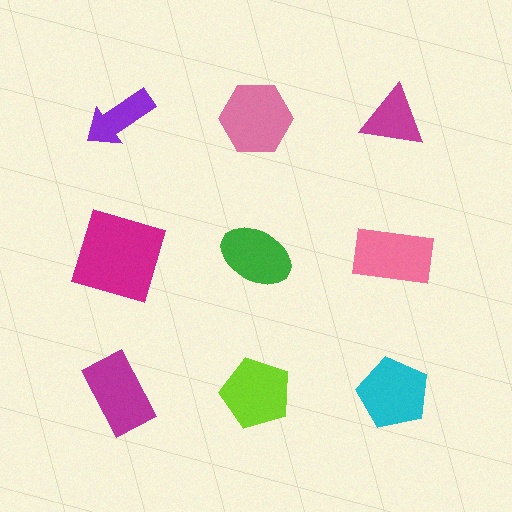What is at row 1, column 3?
A magenta triangle.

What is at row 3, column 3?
A cyan pentagon.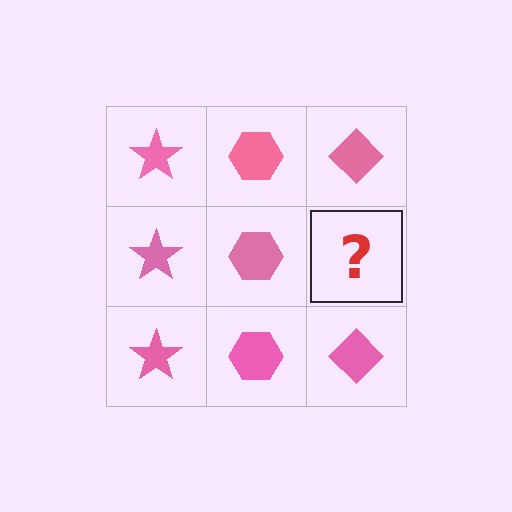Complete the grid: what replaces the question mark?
The question mark should be replaced with a pink diamond.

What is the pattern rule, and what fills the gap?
The rule is that each column has a consistent shape. The gap should be filled with a pink diamond.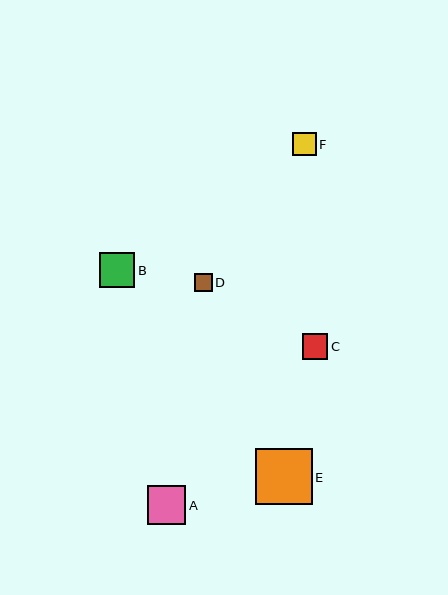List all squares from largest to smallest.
From largest to smallest: E, A, B, C, F, D.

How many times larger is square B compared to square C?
Square B is approximately 1.4 times the size of square C.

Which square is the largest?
Square E is the largest with a size of approximately 57 pixels.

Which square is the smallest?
Square D is the smallest with a size of approximately 18 pixels.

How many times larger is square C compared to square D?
Square C is approximately 1.4 times the size of square D.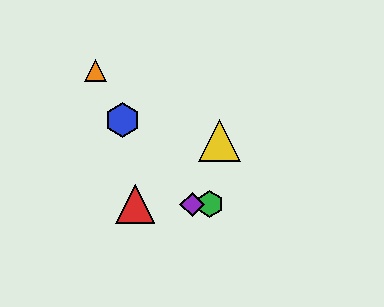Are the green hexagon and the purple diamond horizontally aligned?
Yes, both are at y≈204.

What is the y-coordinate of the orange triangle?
The orange triangle is at y≈71.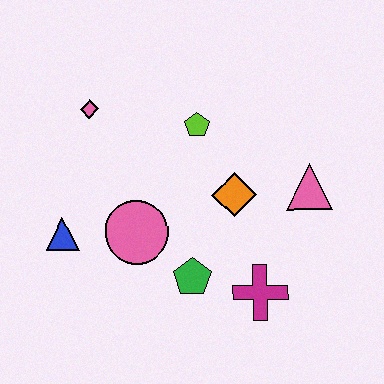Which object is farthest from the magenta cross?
The pink diamond is farthest from the magenta cross.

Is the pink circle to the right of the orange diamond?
No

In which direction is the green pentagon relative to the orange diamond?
The green pentagon is below the orange diamond.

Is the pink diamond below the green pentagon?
No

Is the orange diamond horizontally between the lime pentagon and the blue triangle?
No